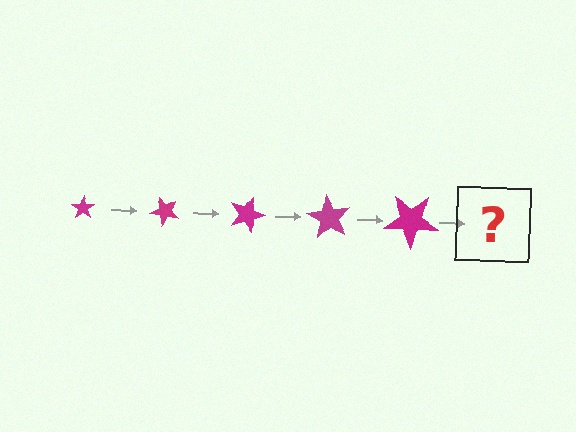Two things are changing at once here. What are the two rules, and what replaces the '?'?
The two rules are that the star grows larger each step and it rotates 45 degrees each step. The '?' should be a star, larger than the previous one and rotated 225 degrees from the start.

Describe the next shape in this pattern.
It should be a star, larger than the previous one and rotated 225 degrees from the start.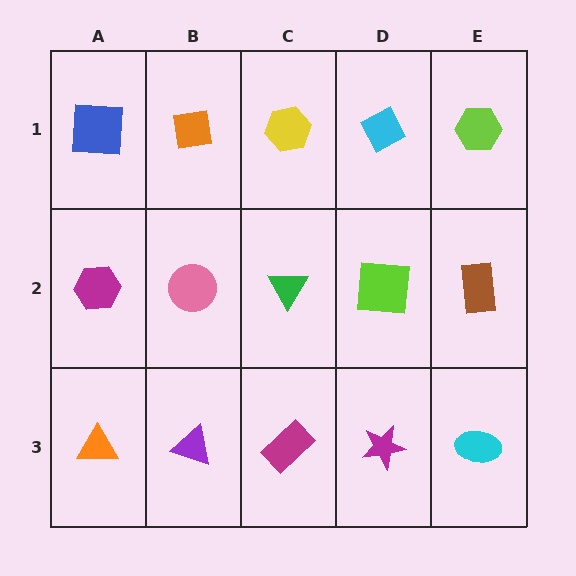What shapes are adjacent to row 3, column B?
A pink circle (row 2, column B), an orange triangle (row 3, column A), a magenta rectangle (row 3, column C).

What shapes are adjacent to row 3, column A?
A magenta hexagon (row 2, column A), a purple triangle (row 3, column B).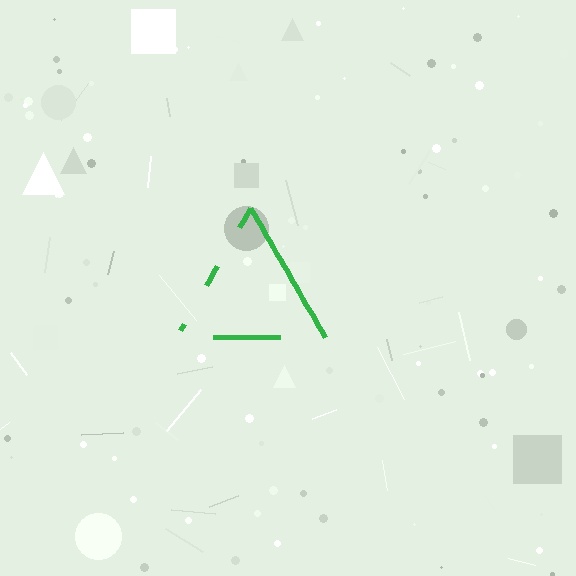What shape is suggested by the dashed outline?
The dashed outline suggests a triangle.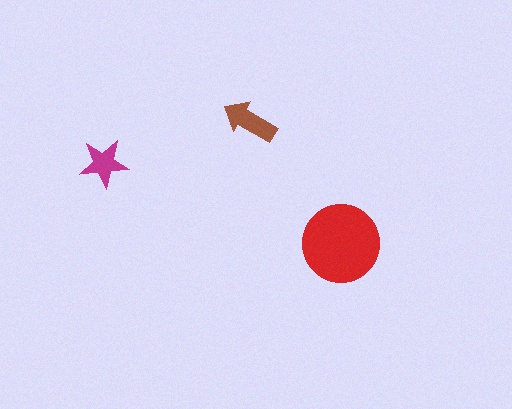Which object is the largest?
The red circle.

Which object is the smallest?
The magenta star.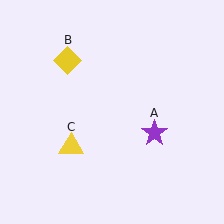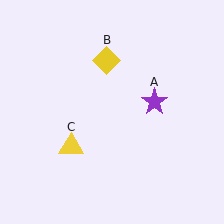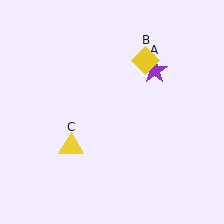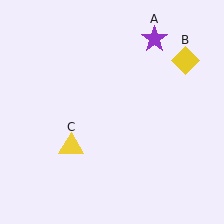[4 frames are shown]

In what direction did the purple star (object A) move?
The purple star (object A) moved up.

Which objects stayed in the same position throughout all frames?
Yellow triangle (object C) remained stationary.